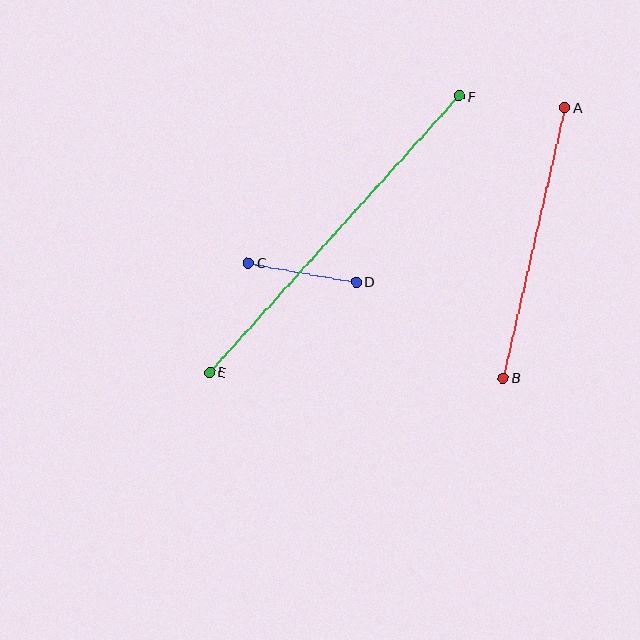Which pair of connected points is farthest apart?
Points E and F are farthest apart.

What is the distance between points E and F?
The distance is approximately 372 pixels.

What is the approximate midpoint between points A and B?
The midpoint is at approximately (534, 243) pixels.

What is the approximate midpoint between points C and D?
The midpoint is at approximately (302, 272) pixels.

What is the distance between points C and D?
The distance is approximately 109 pixels.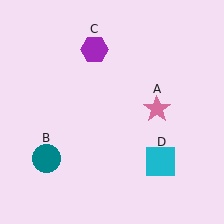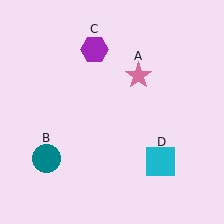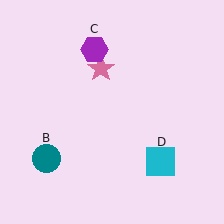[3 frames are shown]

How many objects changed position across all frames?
1 object changed position: pink star (object A).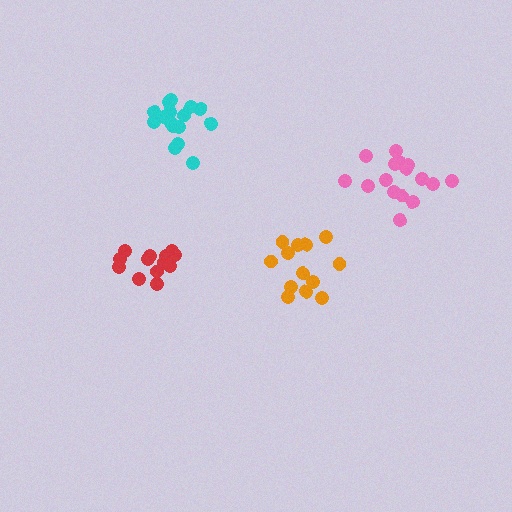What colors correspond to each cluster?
The clusters are colored: orange, pink, red, cyan.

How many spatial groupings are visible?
There are 4 spatial groupings.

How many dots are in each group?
Group 1: 13 dots, Group 2: 17 dots, Group 3: 14 dots, Group 4: 17 dots (61 total).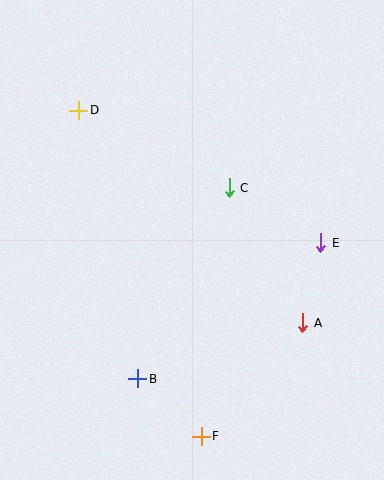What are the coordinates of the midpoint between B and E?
The midpoint between B and E is at (229, 311).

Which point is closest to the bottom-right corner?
Point A is closest to the bottom-right corner.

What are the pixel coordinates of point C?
Point C is at (229, 188).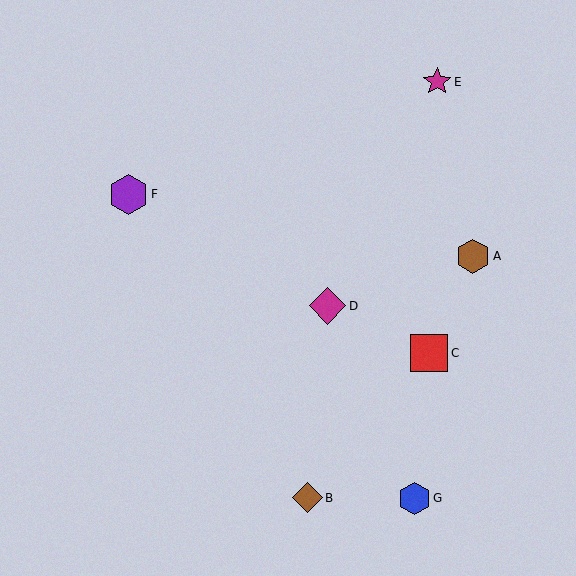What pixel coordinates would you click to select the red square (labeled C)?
Click at (429, 353) to select the red square C.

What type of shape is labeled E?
Shape E is a magenta star.